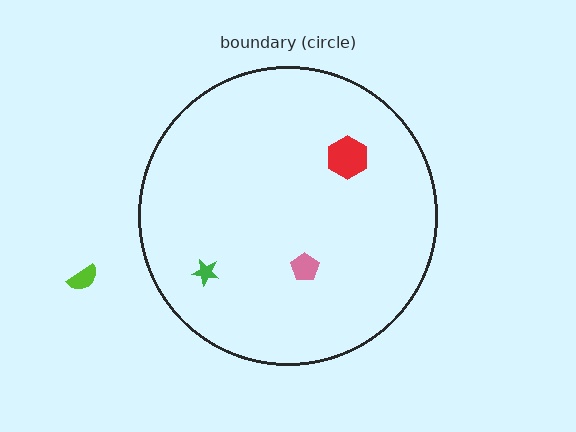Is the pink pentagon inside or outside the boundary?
Inside.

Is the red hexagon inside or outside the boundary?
Inside.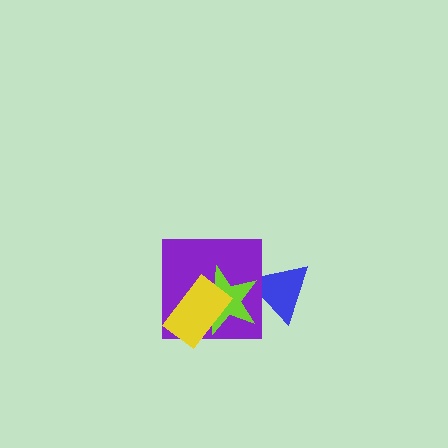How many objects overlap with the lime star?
3 objects overlap with the lime star.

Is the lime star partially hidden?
Yes, it is partially covered by another shape.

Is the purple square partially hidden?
Yes, it is partially covered by another shape.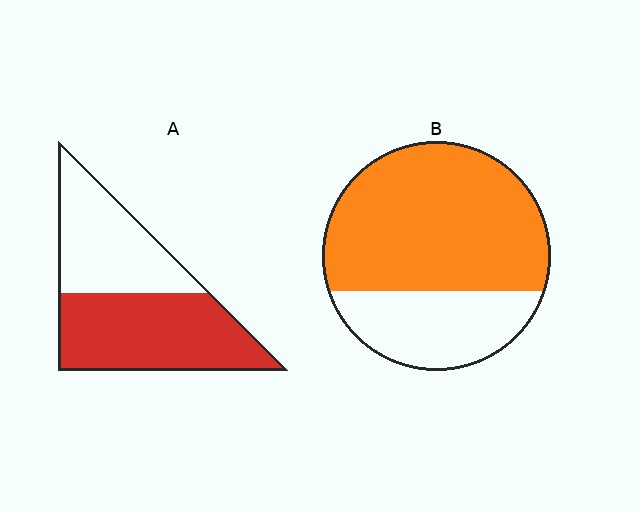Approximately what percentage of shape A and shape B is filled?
A is approximately 55% and B is approximately 70%.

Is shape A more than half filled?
Yes.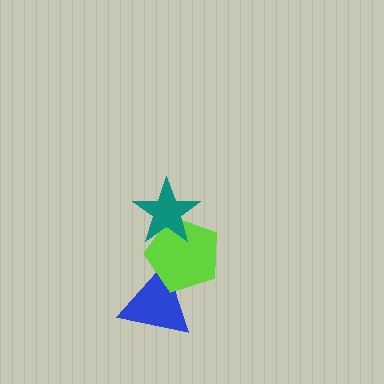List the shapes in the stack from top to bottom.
From top to bottom: the teal star, the lime pentagon, the blue triangle.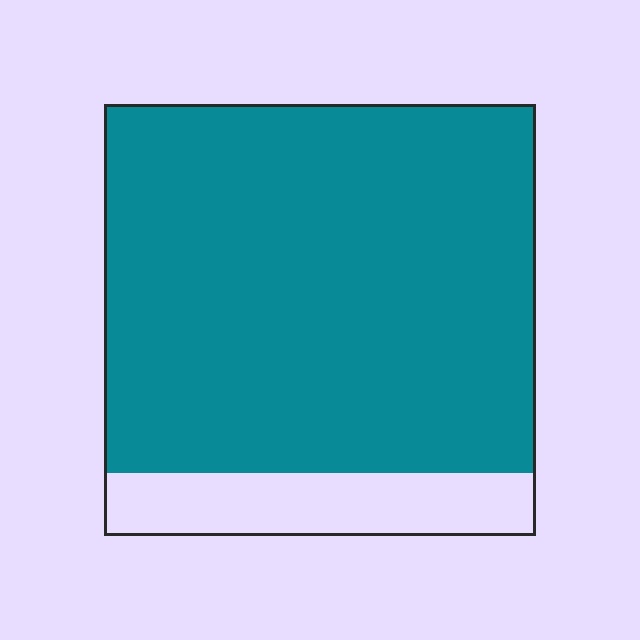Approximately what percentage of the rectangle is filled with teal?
Approximately 85%.